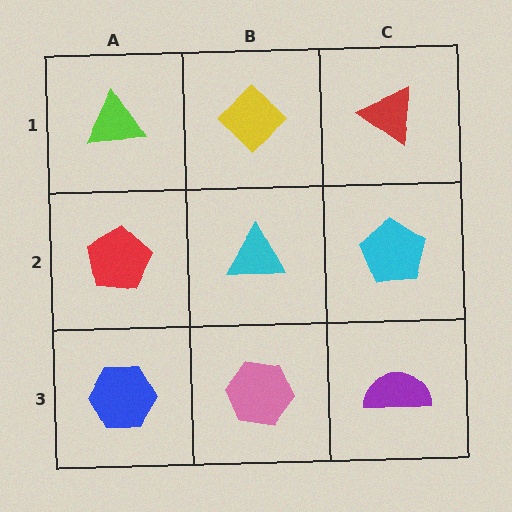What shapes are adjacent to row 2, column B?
A yellow diamond (row 1, column B), a pink hexagon (row 3, column B), a red pentagon (row 2, column A), a cyan pentagon (row 2, column C).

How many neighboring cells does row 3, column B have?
3.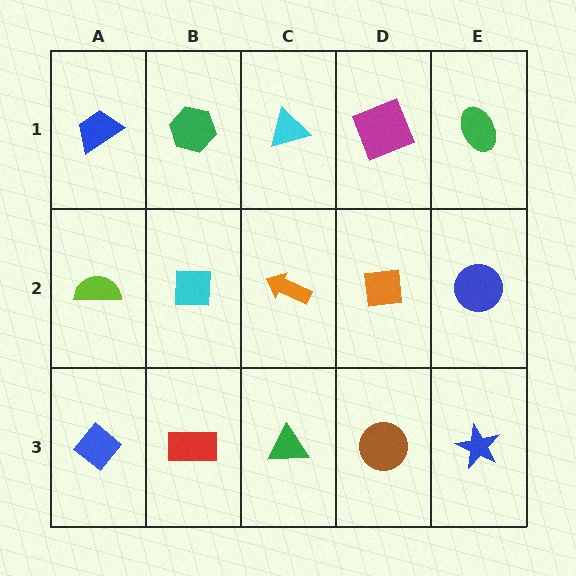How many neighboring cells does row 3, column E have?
2.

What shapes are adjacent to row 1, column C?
An orange arrow (row 2, column C), a green hexagon (row 1, column B), a magenta square (row 1, column D).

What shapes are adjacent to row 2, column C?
A cyan triangle (row 1, column C), a green triangle (row 3, column C), a cyan square (row 2, column B), an orange square (row 2, column D).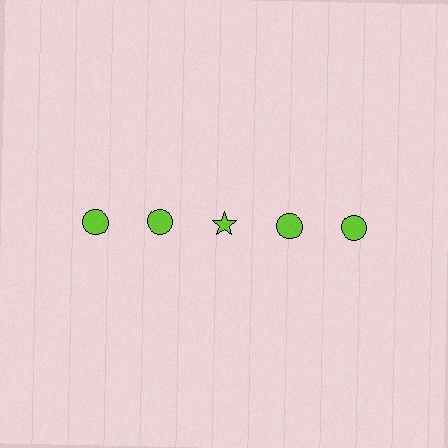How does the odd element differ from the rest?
It has a different shape: star instead of circle.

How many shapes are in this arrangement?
There are 5 shapes arranged in a grid pattern.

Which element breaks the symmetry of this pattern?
The lime star in the top row, center column breaks the symmetry. All other shapes are lime circles.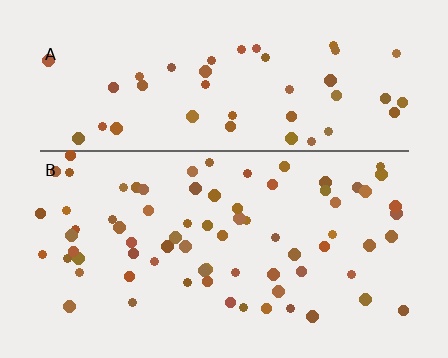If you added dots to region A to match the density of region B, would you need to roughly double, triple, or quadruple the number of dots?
Approximately double.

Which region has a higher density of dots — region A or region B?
B (the bottom).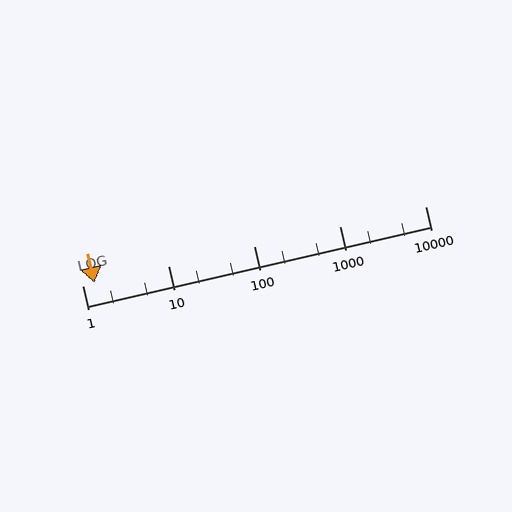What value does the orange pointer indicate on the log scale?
The pointer indicates approximately 1.4.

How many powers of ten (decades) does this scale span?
The scale spans 4 decades, from 1 to 10000.